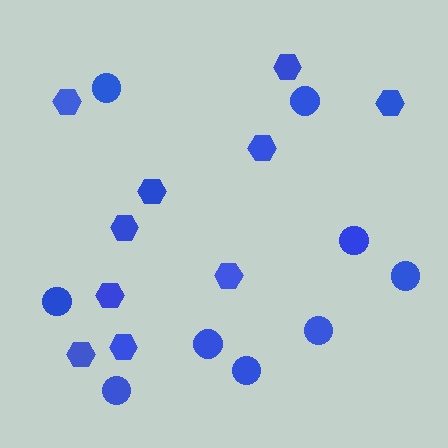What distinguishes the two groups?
There are 2 groups: one group of hexagons (10) and one group of circles (9).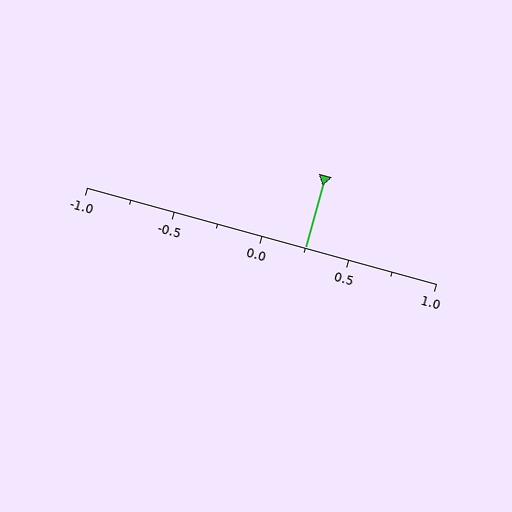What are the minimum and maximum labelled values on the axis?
The axis runs from -1.0 to 1.0.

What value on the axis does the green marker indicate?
The marker indicates approximately 0.25.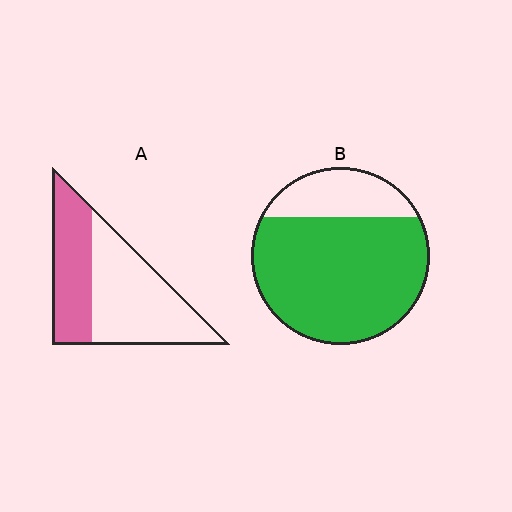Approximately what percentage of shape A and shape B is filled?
A is approximately 40% and B is approximately 75%.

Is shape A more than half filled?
No.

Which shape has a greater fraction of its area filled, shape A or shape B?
Shape B.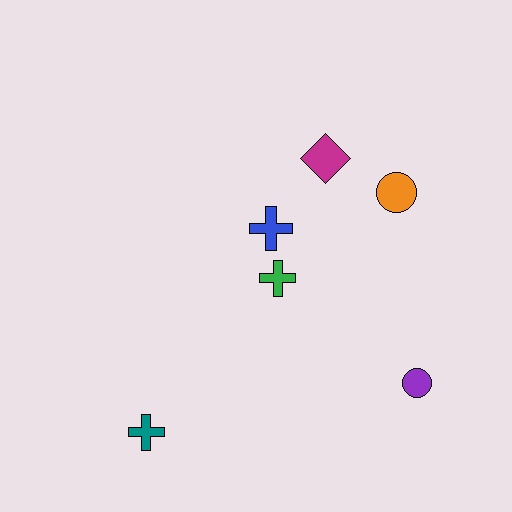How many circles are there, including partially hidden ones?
There are 2 circles.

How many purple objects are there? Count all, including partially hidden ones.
There is 1 purple object.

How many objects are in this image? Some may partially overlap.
There are 6 objects.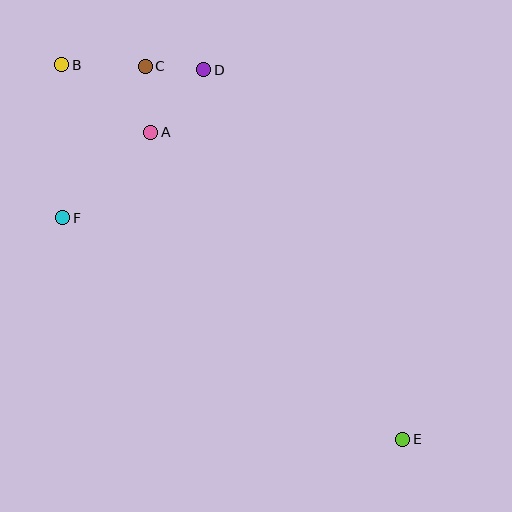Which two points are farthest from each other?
Points B and E are farthest from each other.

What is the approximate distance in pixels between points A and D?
The distance between A and D is approximately 82 pixels.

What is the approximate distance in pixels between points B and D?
The distance between B and D is approximately 142 pixels.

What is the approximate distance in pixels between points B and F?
The distance between B and F is approximately 153 pixels.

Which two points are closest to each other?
Points C and D are closest to each other.